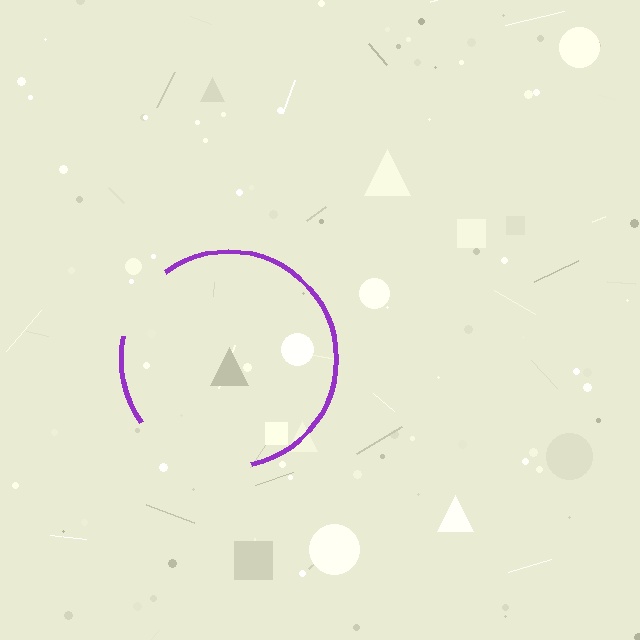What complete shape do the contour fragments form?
The contour fragments form a circle.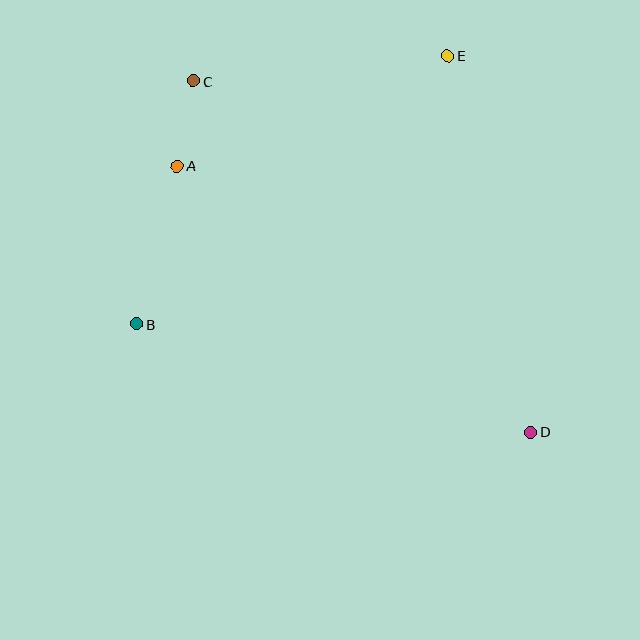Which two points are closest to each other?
Points A and C are closest to each other.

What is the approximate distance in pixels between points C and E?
The distance between C and E is approximately 255 pixels.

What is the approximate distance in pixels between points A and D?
The distance between A and D is approximately 442 pixels.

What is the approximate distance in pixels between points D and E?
The distance between D and E is approximately 385 pixels.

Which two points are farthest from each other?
Points C and D are farthest from each other.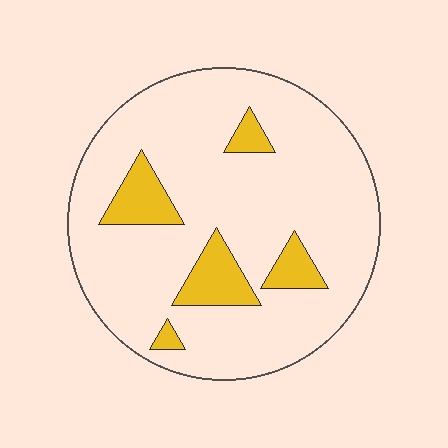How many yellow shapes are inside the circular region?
5.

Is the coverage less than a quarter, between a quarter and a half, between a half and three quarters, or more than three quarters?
Less than a quarter.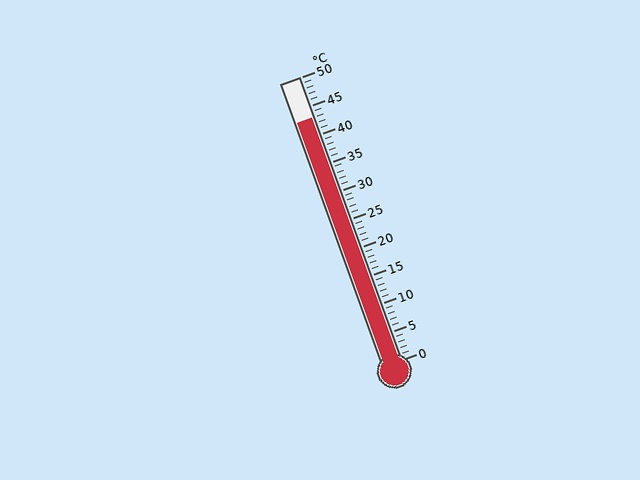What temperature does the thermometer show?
The thermometer shows approximately 43°C.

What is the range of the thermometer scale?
The thermometer scale ranges from 0°C to 50°C.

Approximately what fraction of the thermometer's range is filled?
The thermometer is filled to approximately 85% of its range.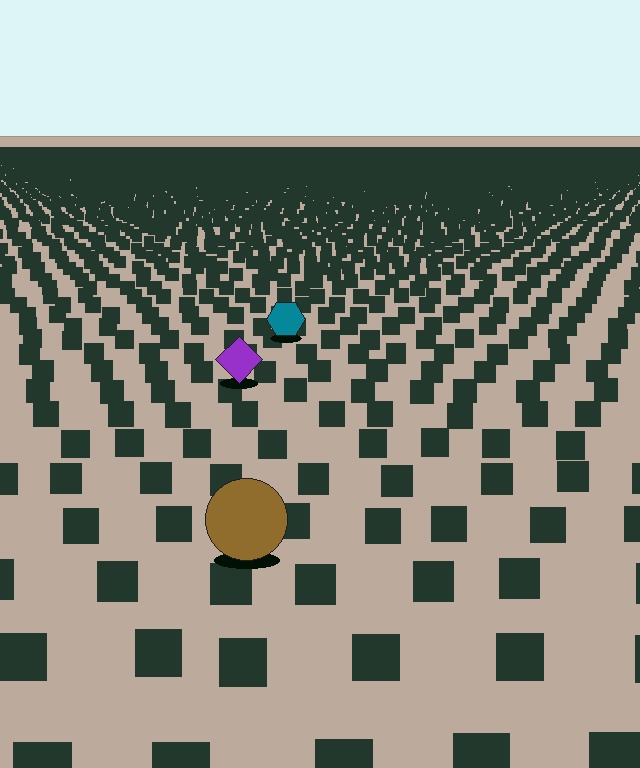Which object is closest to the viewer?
The brown circle is closest. The texture marks near it are larger and more spread out.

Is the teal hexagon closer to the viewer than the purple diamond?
No. The purple diamond is closer — you can tell from the texture gradient: the ground texture is coarser near it.